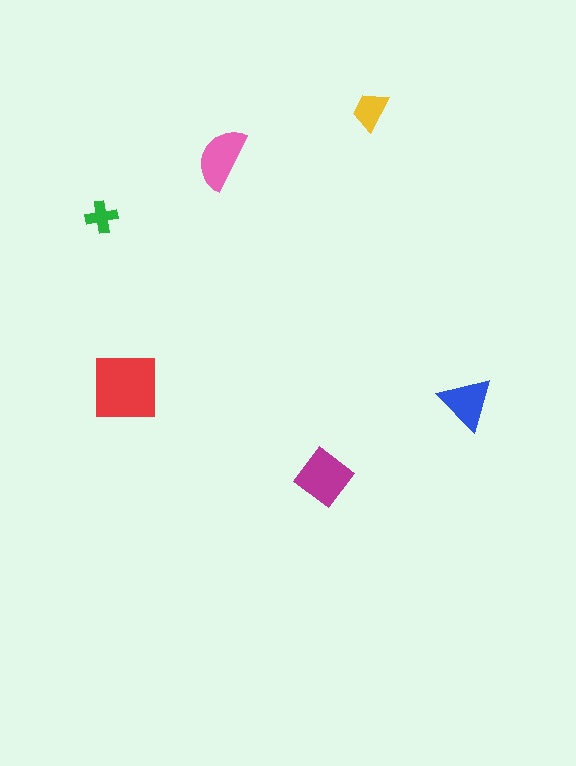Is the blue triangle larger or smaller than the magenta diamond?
Smaller.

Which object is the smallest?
The green cross.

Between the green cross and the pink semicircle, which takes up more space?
The pink semicircle.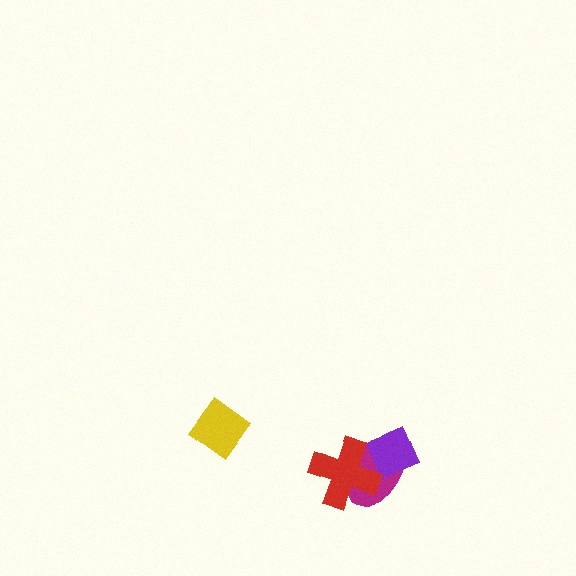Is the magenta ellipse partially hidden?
Yes, it is partially covered by another shape.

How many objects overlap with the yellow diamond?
0 objects overlap with the yellow diamond.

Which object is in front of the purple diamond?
The red cross is in front of the purple diamond.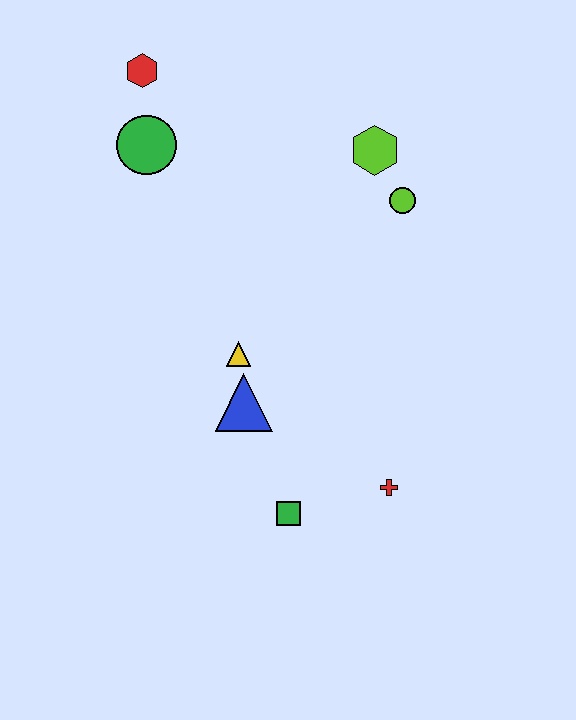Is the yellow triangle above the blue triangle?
Yes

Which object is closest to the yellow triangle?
The blue triangle is closest to the yellow triangle.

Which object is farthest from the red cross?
The red hexagon is farthest from the red cross.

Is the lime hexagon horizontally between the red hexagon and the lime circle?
Yes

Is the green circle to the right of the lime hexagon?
No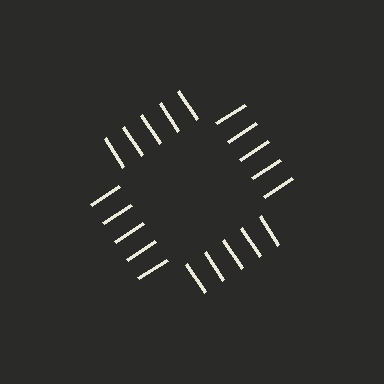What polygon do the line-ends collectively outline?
An illusory square — the line segments terminate on its edges but no continuous stroke is drawn.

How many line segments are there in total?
20 — 5 along each of the 4 edges.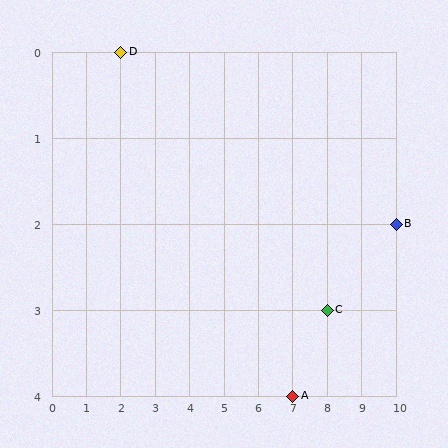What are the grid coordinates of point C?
Point C is at grid coordinates (8, 3).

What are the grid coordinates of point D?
Point D is at grid coordinates (2, 0).